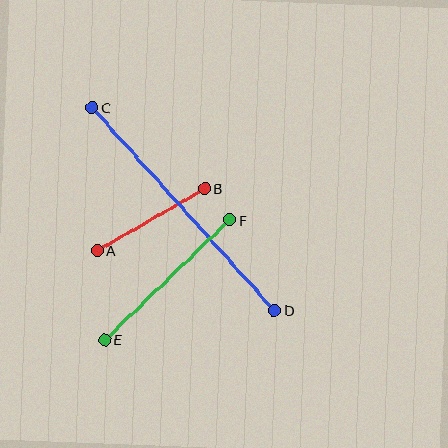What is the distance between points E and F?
The distance is approximately 173 pixels.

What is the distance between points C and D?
The distance is approximately 272 pixels.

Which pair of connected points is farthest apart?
Points C and D are farthest apart.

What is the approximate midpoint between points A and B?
The midpoint is at approximately (151, 219) pixels.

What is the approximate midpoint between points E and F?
The midpoint is at approximately (167, 280) pixels.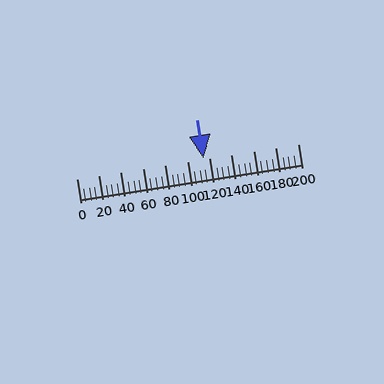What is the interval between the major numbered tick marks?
The major tick marks are spaced 20 units apart.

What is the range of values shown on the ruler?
The ruler shows values from 0 to 200.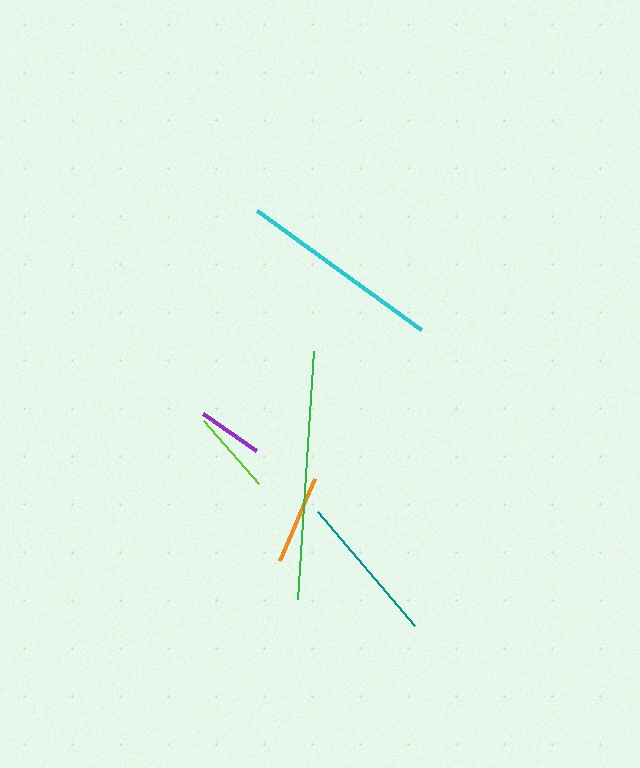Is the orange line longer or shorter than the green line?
The green line is longer than the orange line.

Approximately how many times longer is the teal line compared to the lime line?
The teal line is approximately 1.8 times the length of the lime line.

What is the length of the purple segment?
The purple segment is approximately 65 pixels long.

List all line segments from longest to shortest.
From longest to shortest: green, cyan, teal, orange, lime, purple.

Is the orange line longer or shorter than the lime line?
The orange line is longer than the lime line.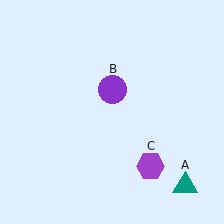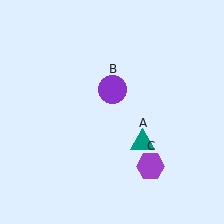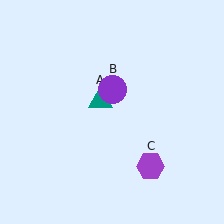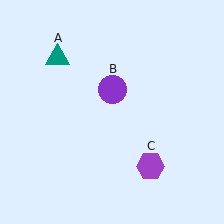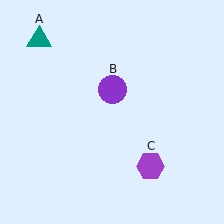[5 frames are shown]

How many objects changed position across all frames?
1 object changed position: teal triangle (object A).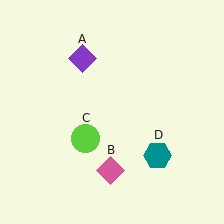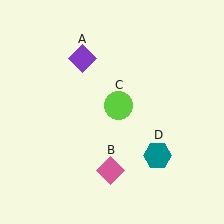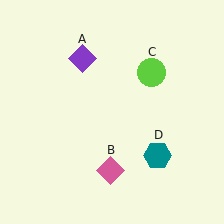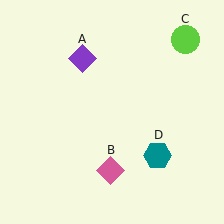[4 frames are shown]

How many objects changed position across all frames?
1 object changed position: lime circle (object C).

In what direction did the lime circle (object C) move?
The lime circle (object C) moved up and to the right.